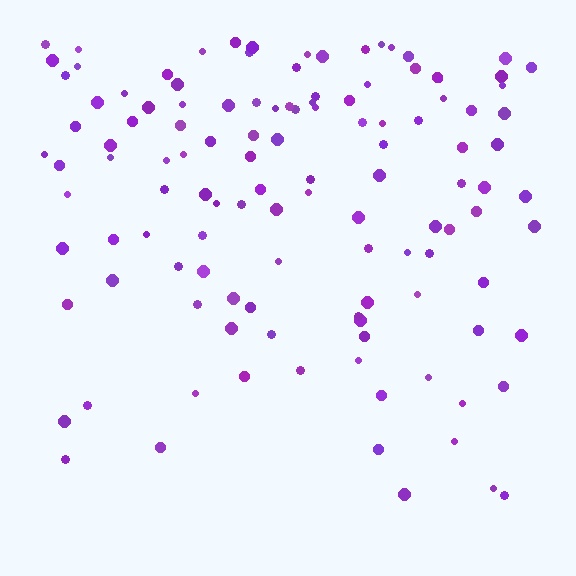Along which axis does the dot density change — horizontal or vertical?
Vertical.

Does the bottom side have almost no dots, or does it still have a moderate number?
Still a moderate number, just noticeably fewer than the top.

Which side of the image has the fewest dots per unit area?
The bottom.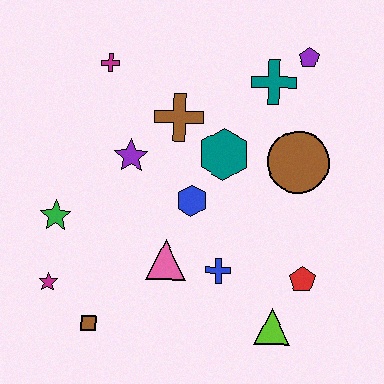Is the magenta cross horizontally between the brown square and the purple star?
Yes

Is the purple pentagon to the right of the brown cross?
Yes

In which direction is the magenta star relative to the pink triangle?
The magenta star is to the left of the pink triangle.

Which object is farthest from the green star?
The purple pentagon is farthest from the green star.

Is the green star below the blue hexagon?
Yes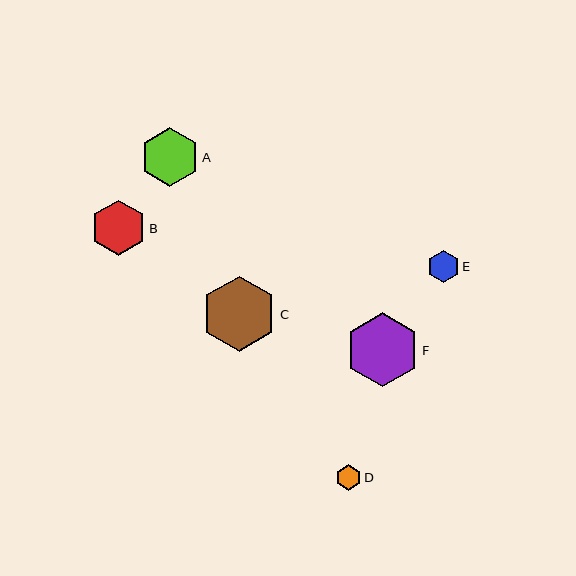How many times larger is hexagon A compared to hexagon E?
Hexagon A is approximately 1.8 times the size of hexagon E.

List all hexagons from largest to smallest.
From largest to smallest: C, F, A, B, E, D.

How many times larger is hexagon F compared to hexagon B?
Hexagon F is approximately 1.3 times the size of hexagon B.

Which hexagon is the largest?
Hexagon C is the largest with a size of approximately 75 pixels.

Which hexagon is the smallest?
Hexagon D is the smallest with a size of approximately 25 pixels.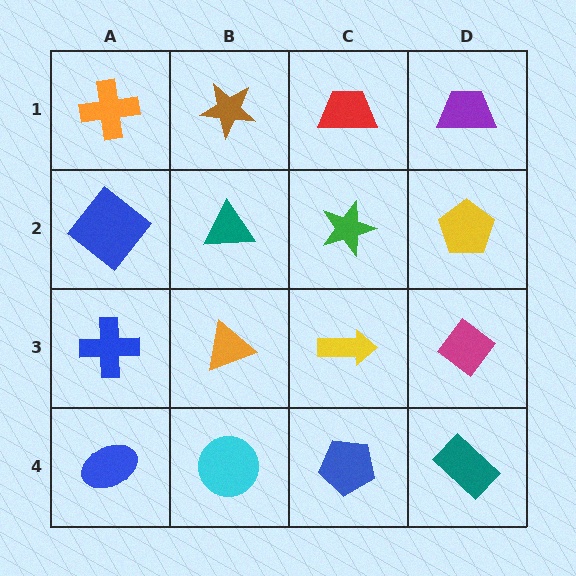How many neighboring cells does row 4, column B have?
3.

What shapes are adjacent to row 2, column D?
A purple trapezoid (row 1, column D), a magenta diamond (row 3, column D), a green star (row 2, column C).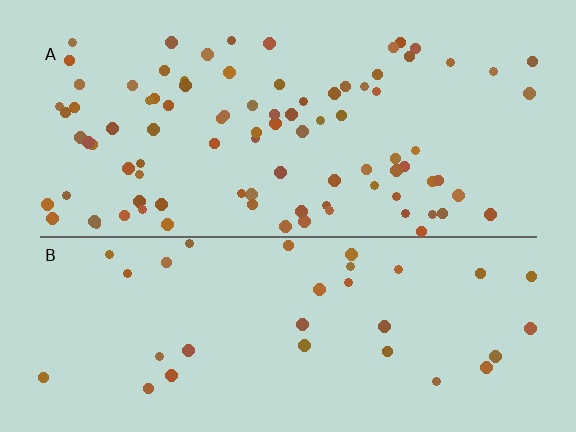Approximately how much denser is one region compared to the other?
Approximately 2.8× — region A over region B.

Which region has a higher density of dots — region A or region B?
A (the top).